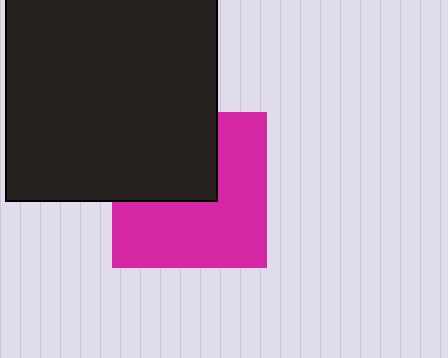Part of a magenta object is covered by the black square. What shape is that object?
It is a square.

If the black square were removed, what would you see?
You would see the complete magenta square.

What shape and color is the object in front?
The object in front is a black square.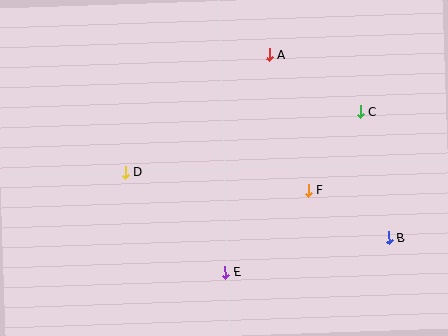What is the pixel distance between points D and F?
The distance between D and F is 184 pixels.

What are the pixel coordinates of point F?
Point F is at (308, 190).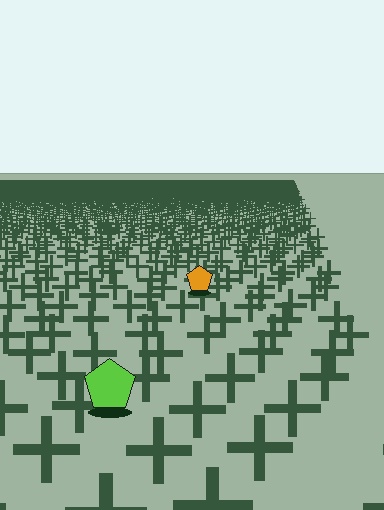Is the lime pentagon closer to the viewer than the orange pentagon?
Yes. The lime pentagon is closer — you can tell from the texture gradient: the ground texture is coarser near it.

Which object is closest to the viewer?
The lime pentagon is closest. The texture marks near it are larger and more spread out.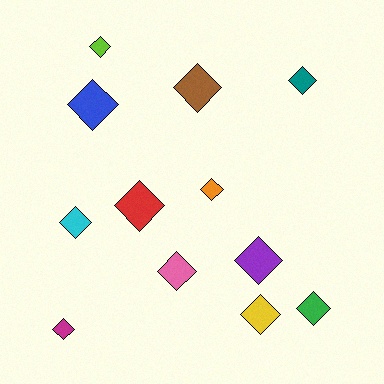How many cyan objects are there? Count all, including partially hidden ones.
There is 1 cyan object.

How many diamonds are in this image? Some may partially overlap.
There are 12 diamonds.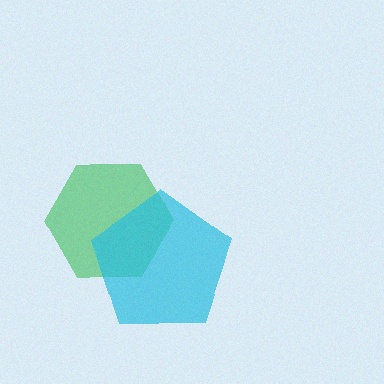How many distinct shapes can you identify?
There are 2 distinct shapes: a green hexagon, a cyan pentagon.